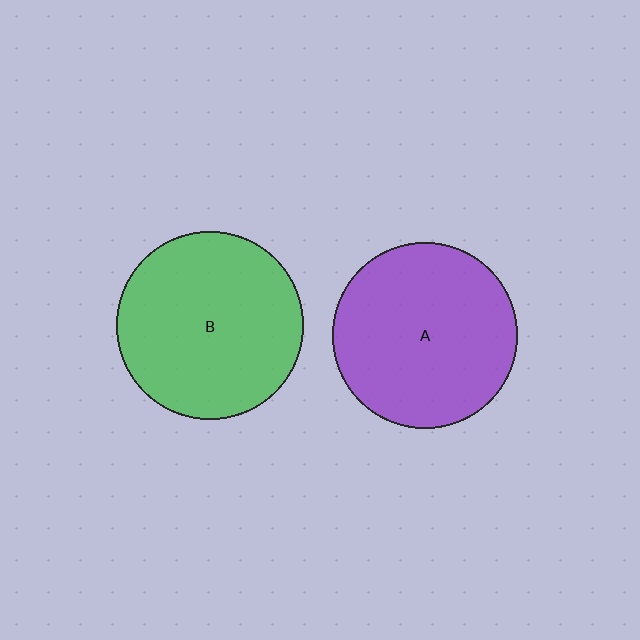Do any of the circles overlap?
No, none of the circles overlap.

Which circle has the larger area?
Circle B (green).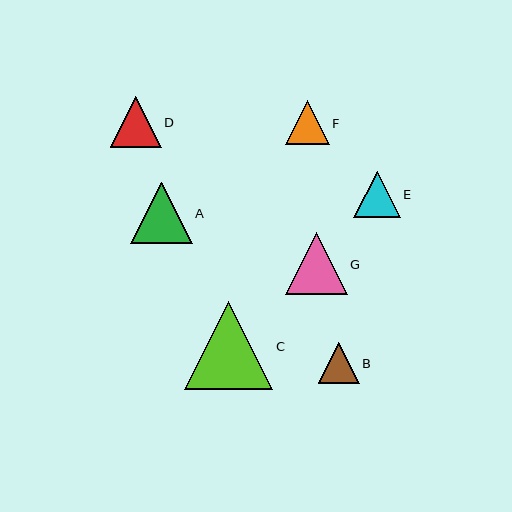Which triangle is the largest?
Triangle C is the largest with a size of approximately 88 pixels.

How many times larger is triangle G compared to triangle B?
Triangle G is approximately 1.5 times the size of triangle B.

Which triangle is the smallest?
Triangle B is the smallest with a size of approximately 40 pixels.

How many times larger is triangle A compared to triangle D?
Triangle A is approximately 1.2 times the size of triangle D.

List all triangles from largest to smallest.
From largest to smallest: C, G, A, D, E, F, B.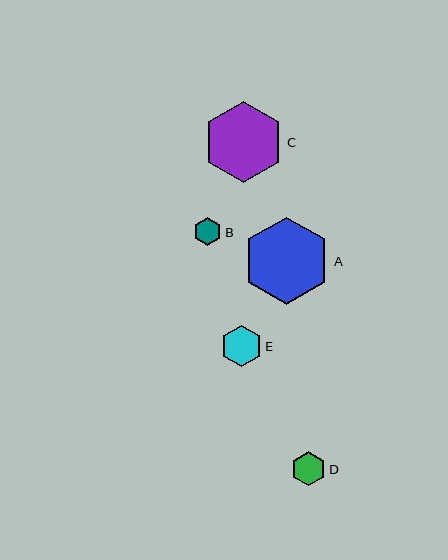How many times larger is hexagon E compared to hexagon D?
Hexagon E is approximately 1.2 times the size of hexagon D.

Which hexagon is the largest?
Hexagon A is the largest with a size of approximately 88 pixels.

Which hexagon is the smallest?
Hexagon B is the smallest with a size of approximately 27 pixels.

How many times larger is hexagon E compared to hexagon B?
Hexagon E is approximately 1.5 times the size of hexagon B.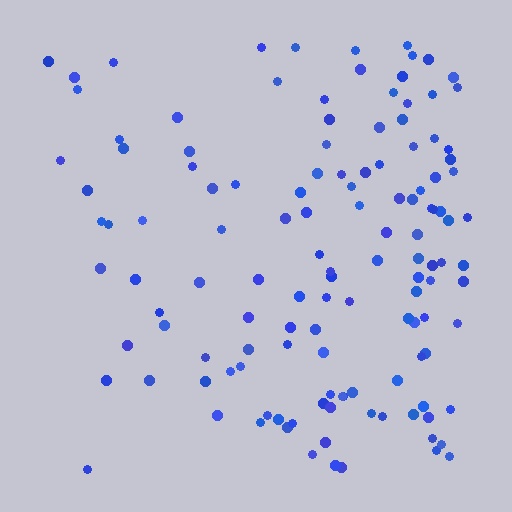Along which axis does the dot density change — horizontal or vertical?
Horizontal.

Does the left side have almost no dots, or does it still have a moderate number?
Still a moderate number, just noticeably fewer than the right.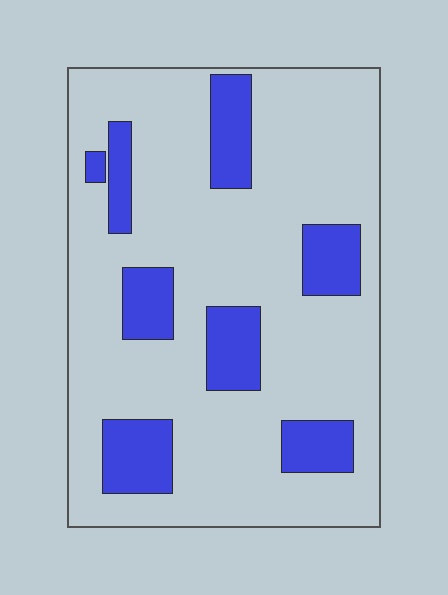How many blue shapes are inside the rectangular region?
8.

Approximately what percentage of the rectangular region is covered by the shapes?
Approximately 20%.